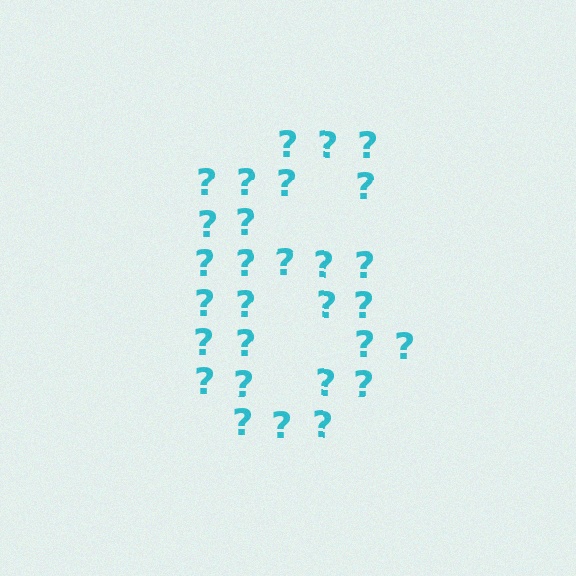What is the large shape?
The large shape is the digit 6.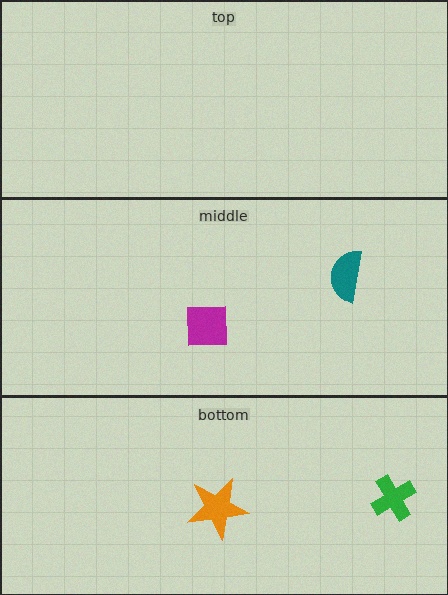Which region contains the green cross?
The bottom region.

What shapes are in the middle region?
The teal semicircle, the magenta square.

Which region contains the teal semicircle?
The middle region.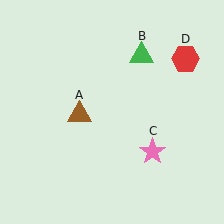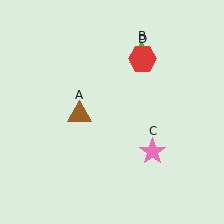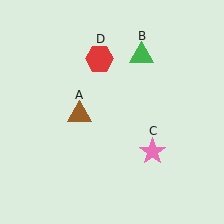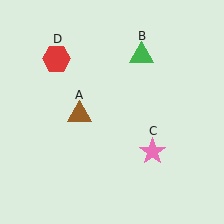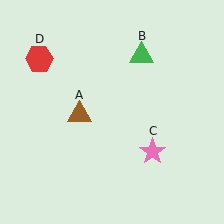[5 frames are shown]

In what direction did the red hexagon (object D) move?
The red hexagon (object D) moved left.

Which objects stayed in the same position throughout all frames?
Brown triangle (object A) and green triangle (object B) and pink star (object C) remained stationary.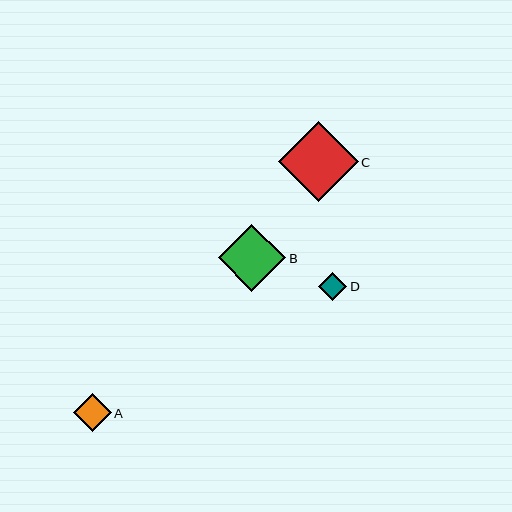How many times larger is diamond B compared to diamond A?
Diamond B is approximately 1.8 times the size of diamond A.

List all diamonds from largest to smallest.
From largest to smallest: C, B, A, D.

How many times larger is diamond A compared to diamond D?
Diamond A is approximately 1.4 times the size of diamond D.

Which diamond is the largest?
Diamond C is the largest with a size of approximately 80 pixels.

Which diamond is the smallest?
Diamond D is the smallest with a size of approximately 28 pixels.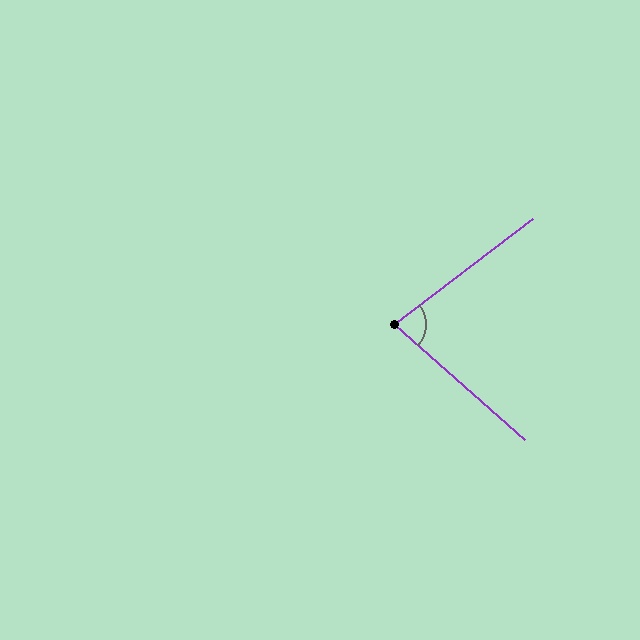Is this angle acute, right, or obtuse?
It is acute.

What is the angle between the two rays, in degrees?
Approximately 79 degrees.